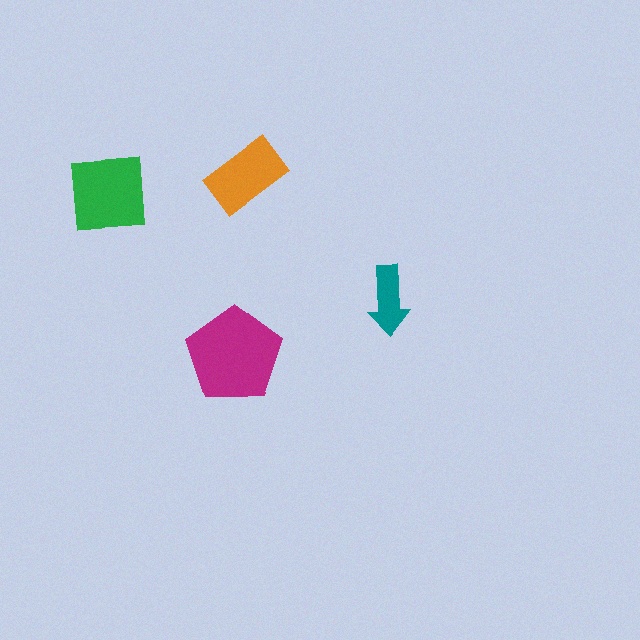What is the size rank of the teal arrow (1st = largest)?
4th.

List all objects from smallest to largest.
The teal arrow, the orange rectangle, the green square, the magenta pentagon.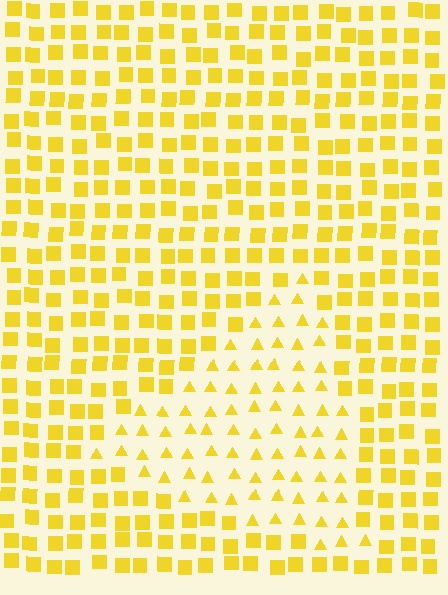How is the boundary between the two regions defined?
The boundary is defined by a change in element shape: triangles inside vs. squares outside. All elements share the same color and spacing.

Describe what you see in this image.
The image is filled with small yellow elements arranged in a uniform grid. A triangle-shaped region contains triangles, while the surrounding area contains squares. The boundary is defined purely by the change in element shape.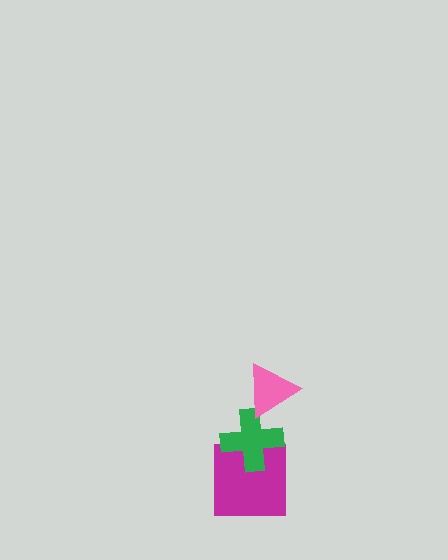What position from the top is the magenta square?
The magenta square is 3rd from the top.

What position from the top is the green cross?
The green cross is 2nd from the top.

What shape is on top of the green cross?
The pink triangle is on top of the green cross.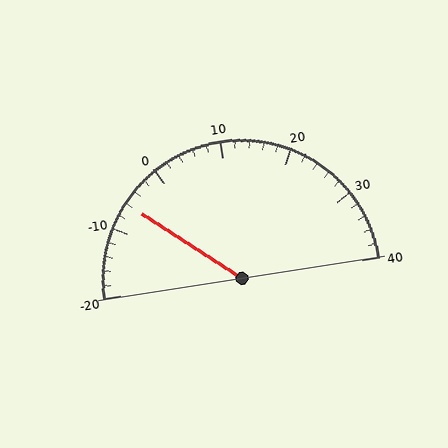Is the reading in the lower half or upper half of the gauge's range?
The reading is in the lower half of the range (-20 to 40).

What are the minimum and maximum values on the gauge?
The gauge ranges from -20 to 40.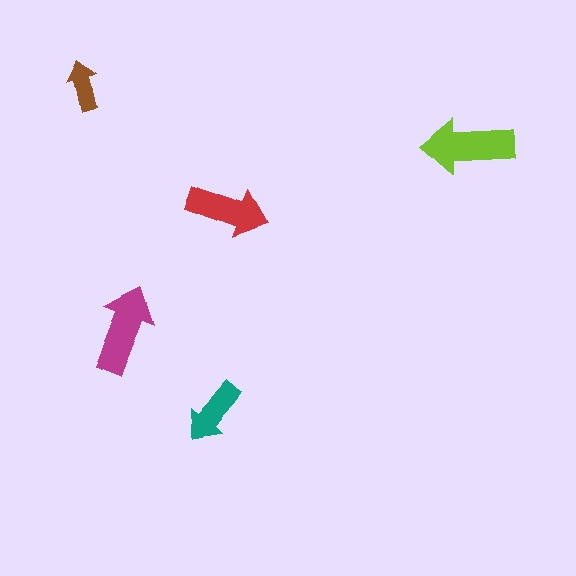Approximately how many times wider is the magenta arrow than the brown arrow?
About 2 times wider.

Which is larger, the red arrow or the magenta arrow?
The magenta one.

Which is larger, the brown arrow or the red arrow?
The red one.